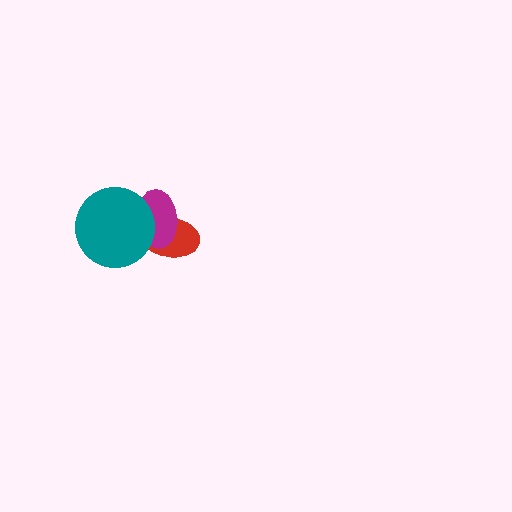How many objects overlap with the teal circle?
2 objects overlap with the teal circle.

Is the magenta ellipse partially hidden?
Yes, it is partially covered by another shape.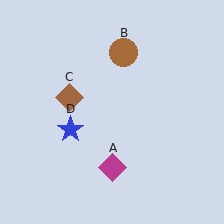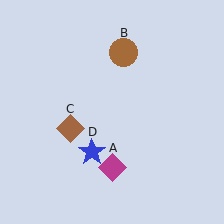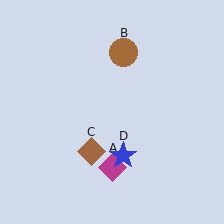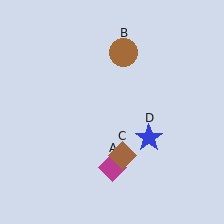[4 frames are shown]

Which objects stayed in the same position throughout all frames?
Magenta diamond (object A) and brown circle (object B) remained stationary.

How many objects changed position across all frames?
2 objects changed position: brown diamond (object C), blue star (object D).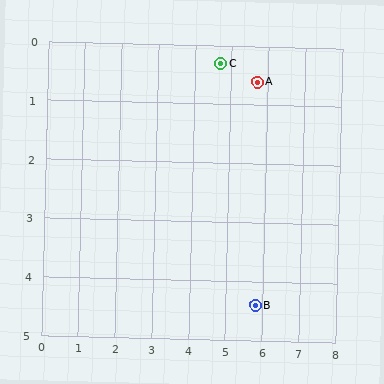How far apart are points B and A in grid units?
Points B and A are about 3.8 grid units apart.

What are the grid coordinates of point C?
Point C is at approximately (4.7, 0.3).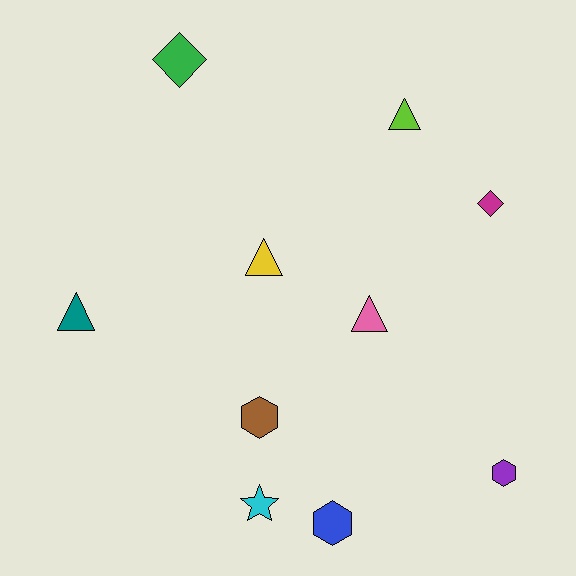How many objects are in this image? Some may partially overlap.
There are 10 objects.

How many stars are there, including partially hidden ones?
There is 1 star.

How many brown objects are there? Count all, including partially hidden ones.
There is 1 brown object.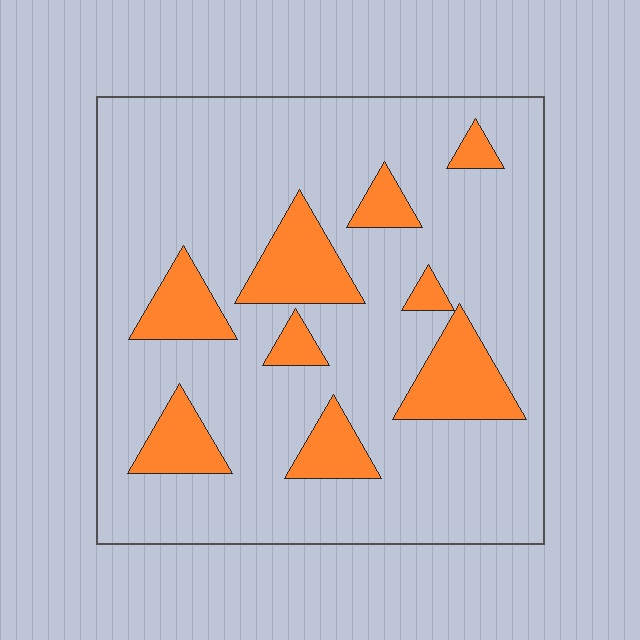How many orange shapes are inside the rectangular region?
9.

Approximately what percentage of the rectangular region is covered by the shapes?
Approximately 20%.